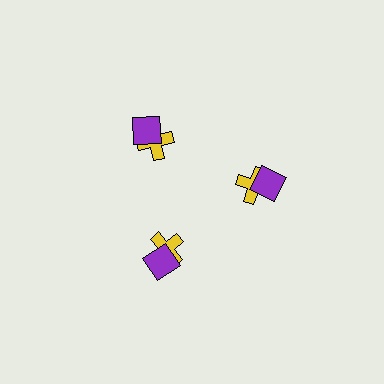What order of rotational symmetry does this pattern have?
This pattern has 3-fold rotational symmetry.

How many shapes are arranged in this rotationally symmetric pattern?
There are 6 shapes, arranged in 3 groups of 2.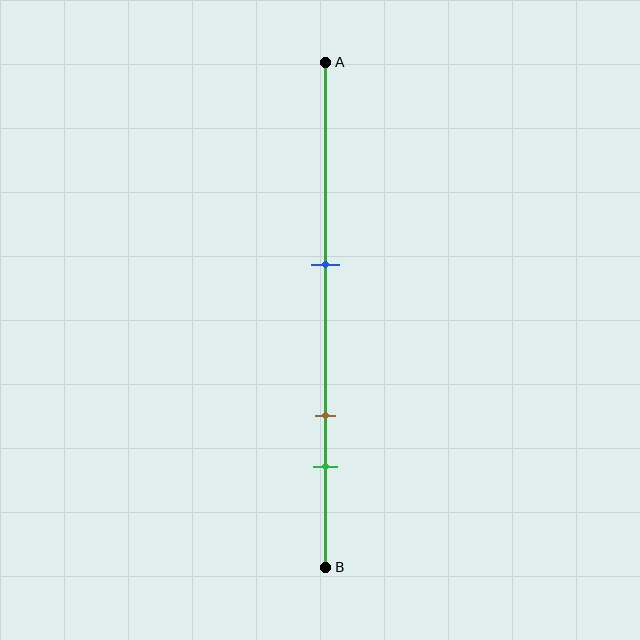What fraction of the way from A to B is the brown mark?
The brown mark is approximately 70% (0.7) of the way from A to B.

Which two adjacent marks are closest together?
The brown and green marks are the closest adjacent pair.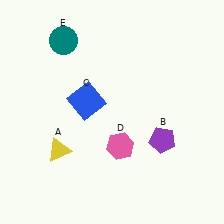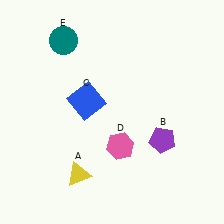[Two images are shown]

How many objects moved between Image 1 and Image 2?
1 object moved between the two images.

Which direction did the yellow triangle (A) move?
The yellow triangle (A) moved down.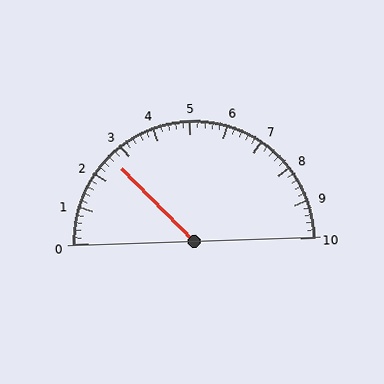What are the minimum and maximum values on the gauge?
The gauge ranges from 0 to 10.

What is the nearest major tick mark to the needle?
The nearest major tick mark is 3.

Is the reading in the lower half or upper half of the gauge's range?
The reading is in the lower half of the range (0 to 10).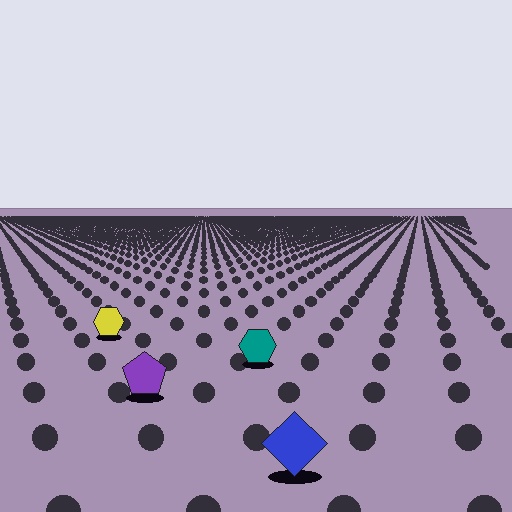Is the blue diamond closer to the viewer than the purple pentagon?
Yes. The blue diamond is closer — you can tell from the texture gradient: the ground texture is coarser near it.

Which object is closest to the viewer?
The blue diamond is closest. The texture marks near it are larger and more spread out.